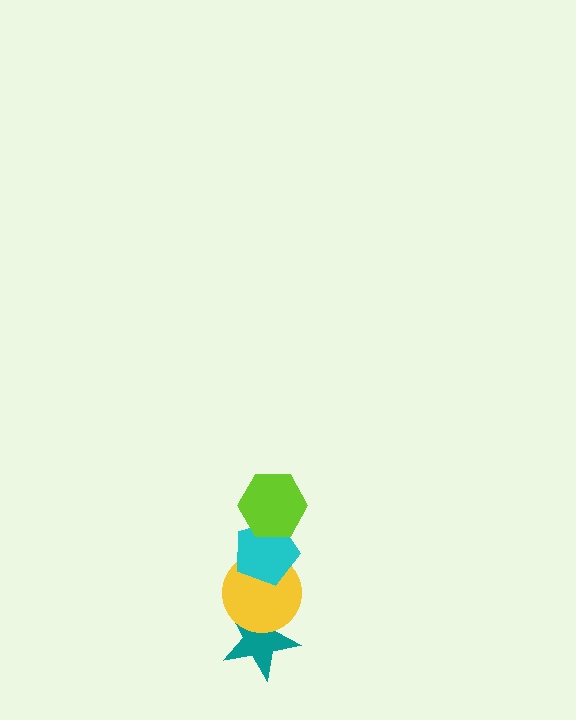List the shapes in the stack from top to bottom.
From top to bottom: the lime hexagon, the cyan pentagon, the yellow circle, the teal star.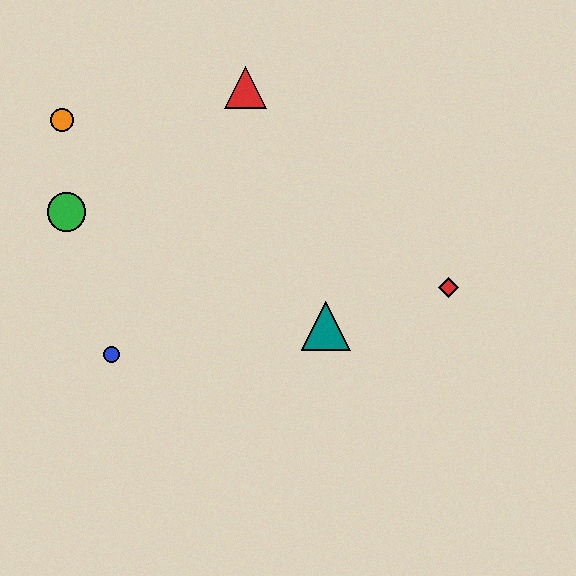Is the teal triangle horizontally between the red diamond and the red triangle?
Yes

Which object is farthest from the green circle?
The red diamond is farthest from the green circle.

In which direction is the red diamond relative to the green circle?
The red diamond is to the right of the green circle.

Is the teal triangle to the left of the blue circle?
No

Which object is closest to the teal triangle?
The red diamond is closest to the teal triangle.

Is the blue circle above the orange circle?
No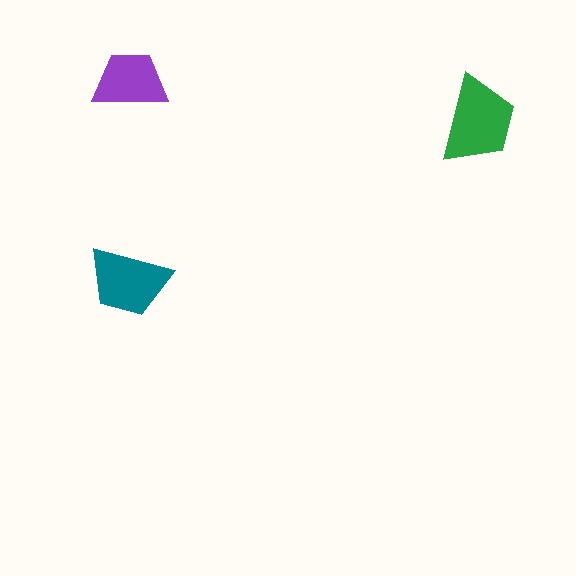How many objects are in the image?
There are 3 objects in the image.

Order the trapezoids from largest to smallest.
the green one, the teal one, the purple one.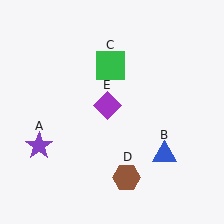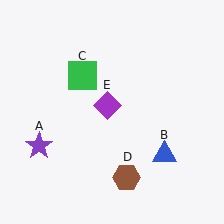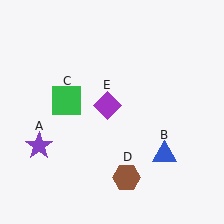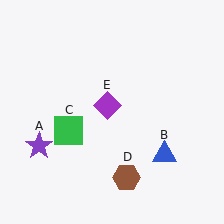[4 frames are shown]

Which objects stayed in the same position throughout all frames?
Purple star (object A) and blue triangle (object B) and brown hexagon (object D) and purple diamond (object E) remained stationary.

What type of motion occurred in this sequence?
The green square (object C) rotated counterclockwise around the center of the scene.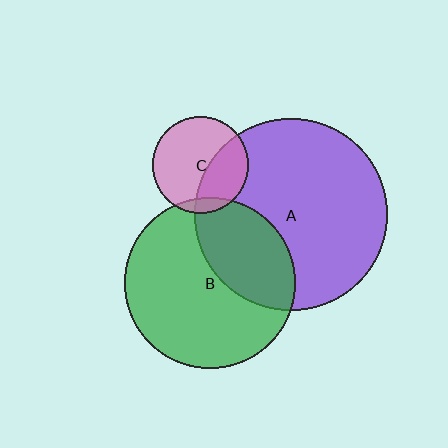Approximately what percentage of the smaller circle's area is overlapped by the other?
Approximately 35%.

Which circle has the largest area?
Circle A (purple).